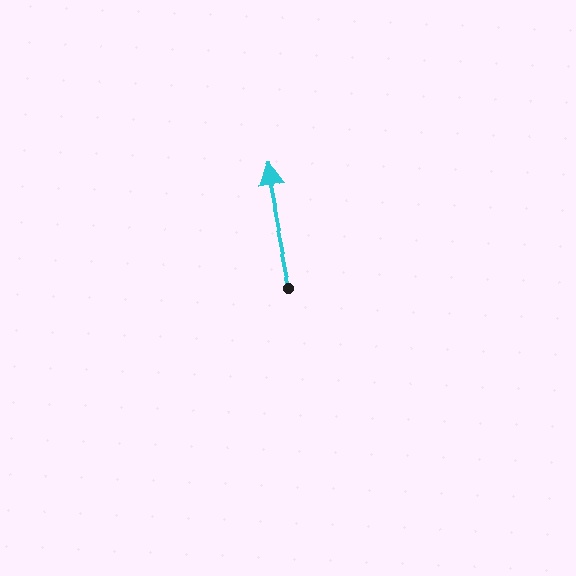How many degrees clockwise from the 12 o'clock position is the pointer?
Approximately 349 degrees.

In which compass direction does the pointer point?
North.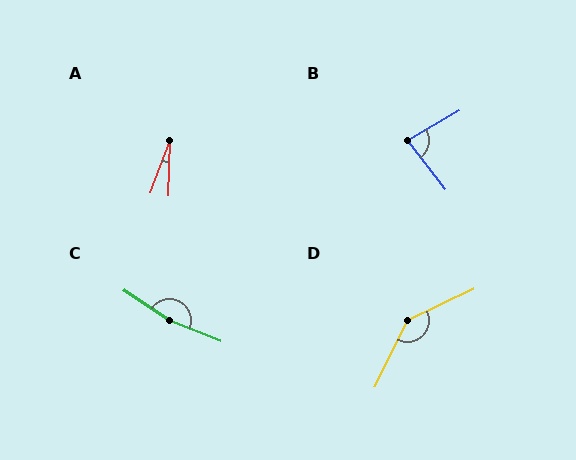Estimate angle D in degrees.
Approximately 141 degrees.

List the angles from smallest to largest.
A (18°), B (83°), D (141°), C (168°).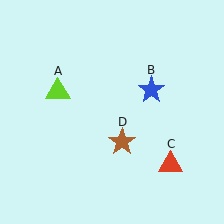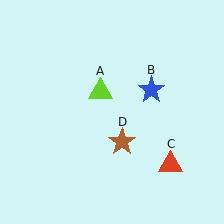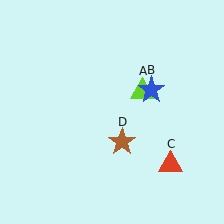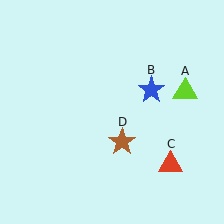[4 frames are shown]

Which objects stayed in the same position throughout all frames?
Blue star (object B) and red triangle (object C) and brown star (object D) remained stationary.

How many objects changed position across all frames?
1 object changed position: lime triangle (object A).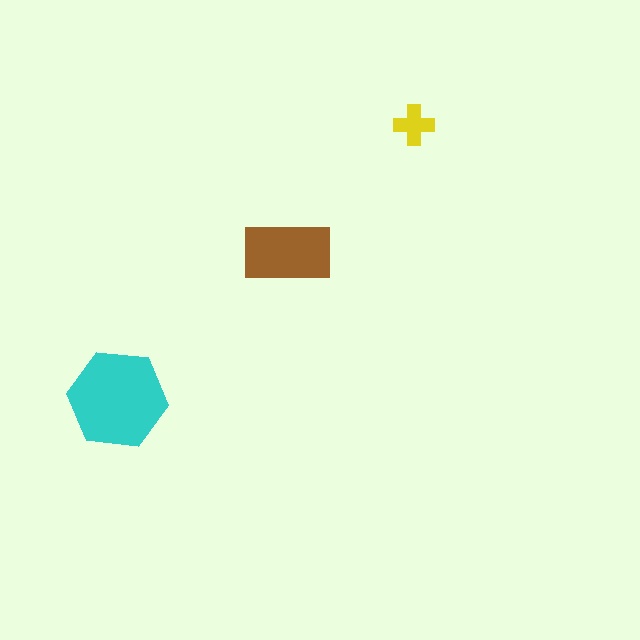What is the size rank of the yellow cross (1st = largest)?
3rd.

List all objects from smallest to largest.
The yellow cross, the brown rectangle, the cyan hexagon.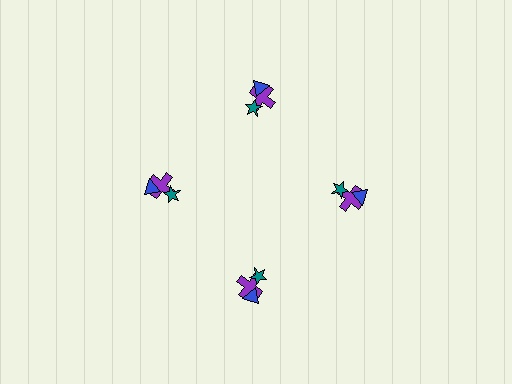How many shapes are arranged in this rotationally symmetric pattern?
There are 12 shapes, arranged in 4 groups of 3.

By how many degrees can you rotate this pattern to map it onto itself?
The pattern maps onto itself every 90 degrees of rotation.